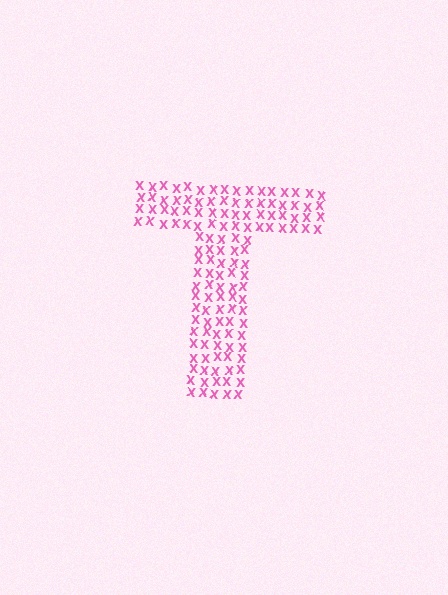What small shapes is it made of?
It is made of small letter X's.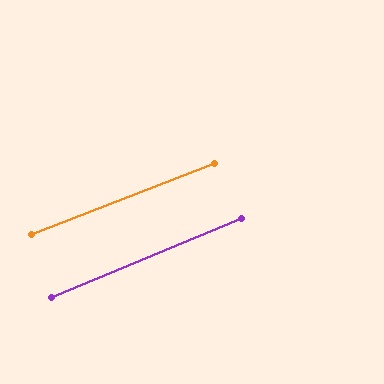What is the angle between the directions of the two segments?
Approximately 1 degree.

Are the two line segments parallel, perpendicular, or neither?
Parallel — their directions differ by only 1.5°.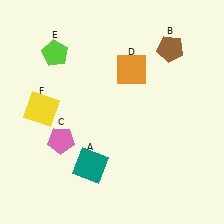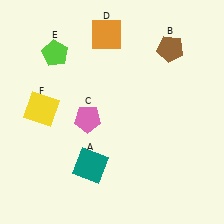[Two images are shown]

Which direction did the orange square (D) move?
The orange square (D) moved up.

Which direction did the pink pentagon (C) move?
The pink pentagon (C) moved right.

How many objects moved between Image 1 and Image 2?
2 objects moved between the two images.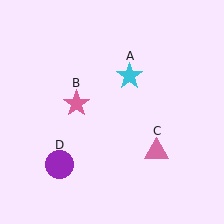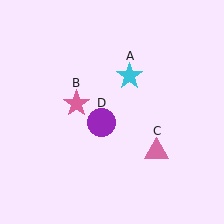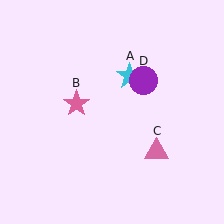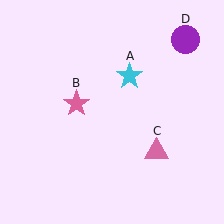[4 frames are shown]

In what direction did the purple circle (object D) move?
The purple circle (object D) moved up and to the right.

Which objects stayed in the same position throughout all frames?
Cyan star (object A) and pink star (object B) and pink triangle (object C) remained stationary.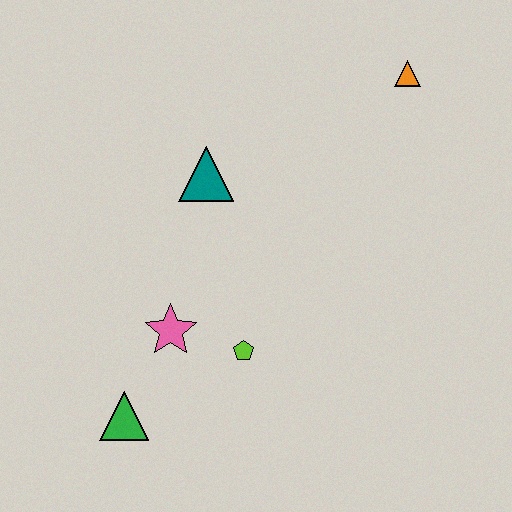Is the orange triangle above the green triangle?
Yes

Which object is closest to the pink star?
The lime pentagon is closest to the pink star.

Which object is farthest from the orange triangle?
The green triangle is farthest from the orange triangle.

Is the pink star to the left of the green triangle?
No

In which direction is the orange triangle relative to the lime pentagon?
The orange triangle is above the lime pentagon.